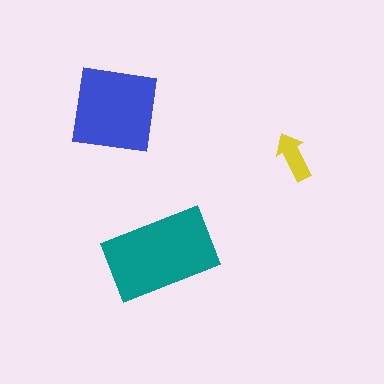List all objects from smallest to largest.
The yellow arrow, the blue square, the teal rectangle.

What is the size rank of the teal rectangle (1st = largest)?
1st.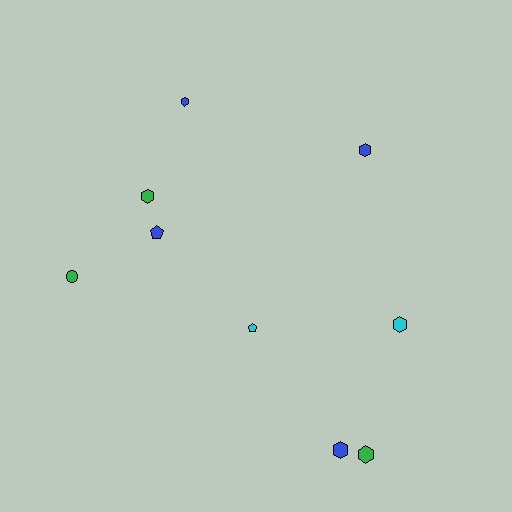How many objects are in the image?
There are 9 objects.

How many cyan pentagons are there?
There is 1 cyan pentagon.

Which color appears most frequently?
Blue, with 4 objects.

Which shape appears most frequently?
Hexagon, with 6 objects.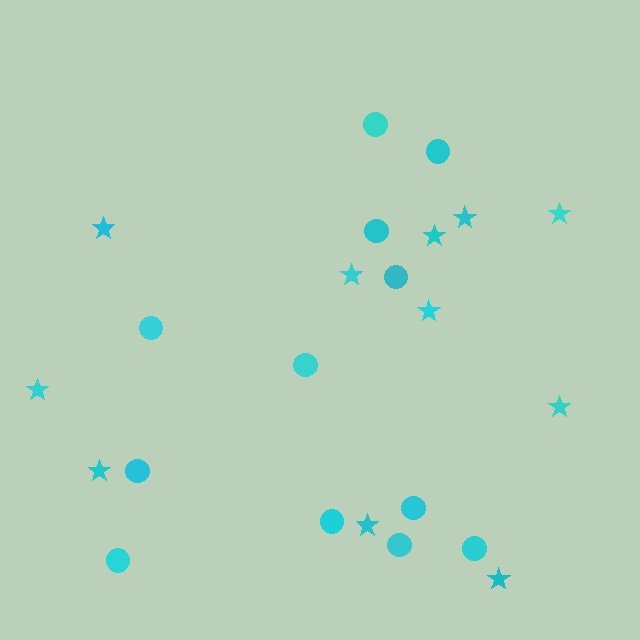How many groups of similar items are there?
There are 2 groups: one group of stars (11) and one group of circles (12).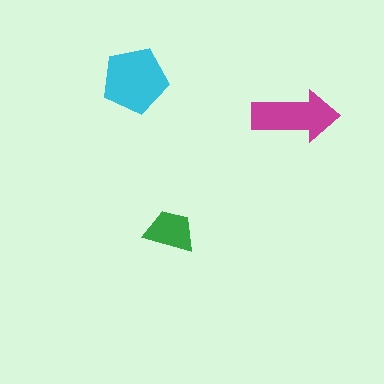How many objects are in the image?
There are 3 objects in the image.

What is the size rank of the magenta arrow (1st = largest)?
2nd.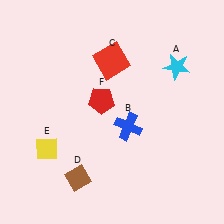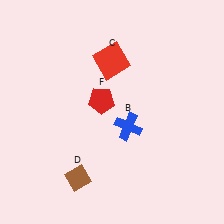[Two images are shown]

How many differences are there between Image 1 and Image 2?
There are 2 differences between the two images.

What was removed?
The yellow diamond (E), the cyan star (A) were removed in Image 2.